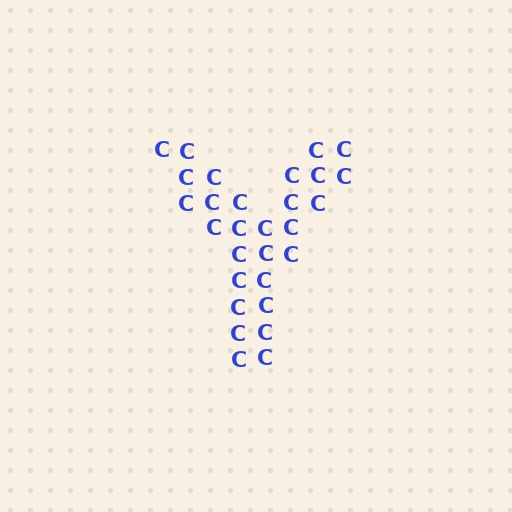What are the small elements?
The small elements are letter C's.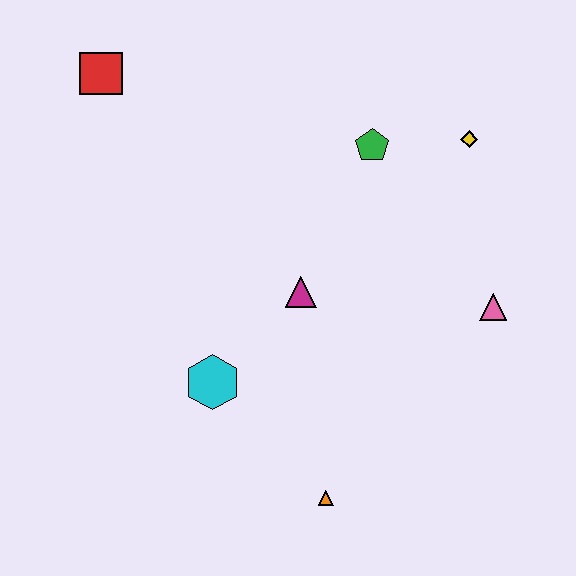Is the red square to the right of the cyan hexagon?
No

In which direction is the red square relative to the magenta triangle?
The red square is above the magenta triangle.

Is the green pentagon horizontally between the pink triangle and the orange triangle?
Yes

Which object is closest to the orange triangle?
The cyan hexagon is closest to the orange triangle.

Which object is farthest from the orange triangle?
The red square is farthest from the orange triangle.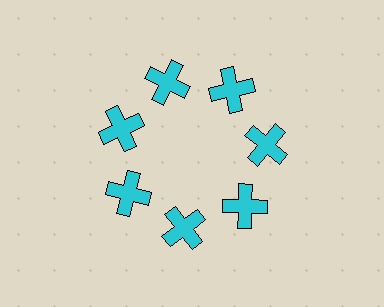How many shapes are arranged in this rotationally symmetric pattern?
There are 7 shapes, arranged in 7 groups of 1.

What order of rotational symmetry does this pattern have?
This pattern has 7-fold rotational symmetry.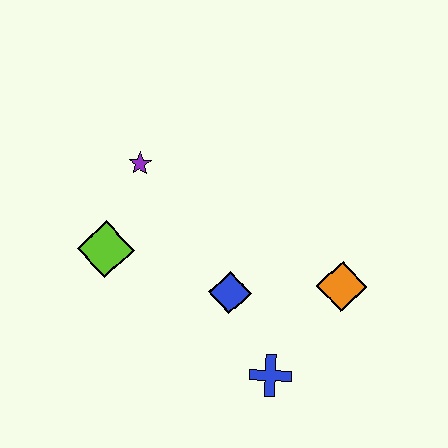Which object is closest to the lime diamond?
The purple star is closest to the lime diamond.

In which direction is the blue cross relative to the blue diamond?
The blue cross is below the blue diamond.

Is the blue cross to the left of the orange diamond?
Yes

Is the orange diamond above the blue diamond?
Yes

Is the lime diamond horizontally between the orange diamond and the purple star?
No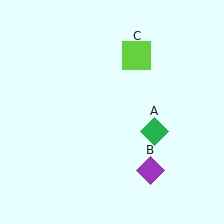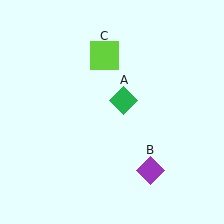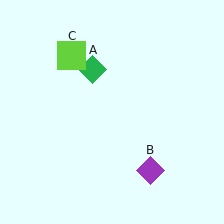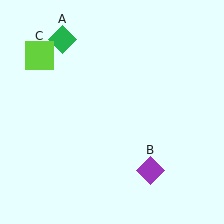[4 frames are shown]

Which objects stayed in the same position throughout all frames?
Purple diamond (object B) remained stationary.